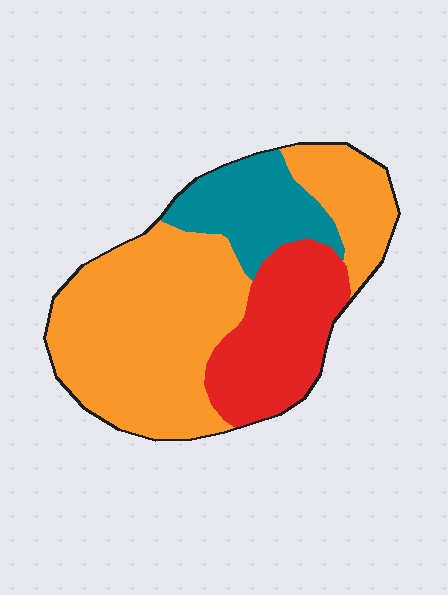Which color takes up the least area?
Teal, at roughly 15%.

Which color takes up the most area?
Orange, at roughly 60%.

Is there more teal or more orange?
Orange.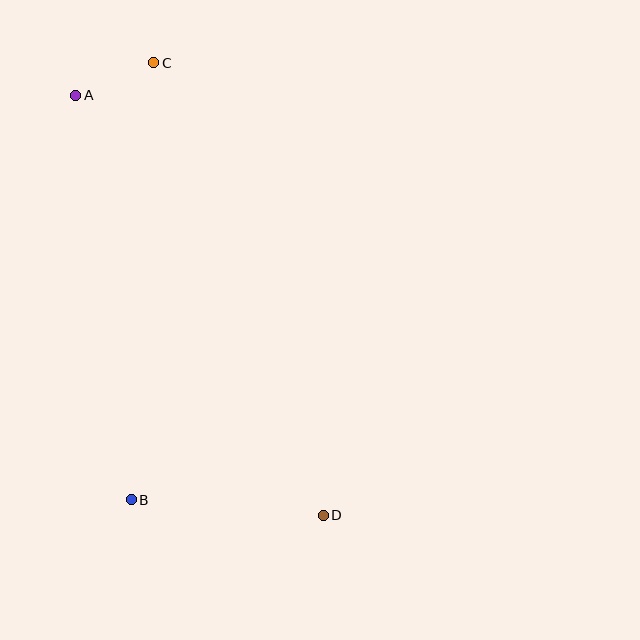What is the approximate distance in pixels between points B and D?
The distance between B and D is approximately 192 pixels.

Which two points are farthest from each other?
Points A and D are farthest from each other.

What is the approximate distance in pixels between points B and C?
The distance between B and C is approximately 438 pixels.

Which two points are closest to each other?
Points A and C are closest to each other.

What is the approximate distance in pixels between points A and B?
The distance between A and B is approximately 408 pixels.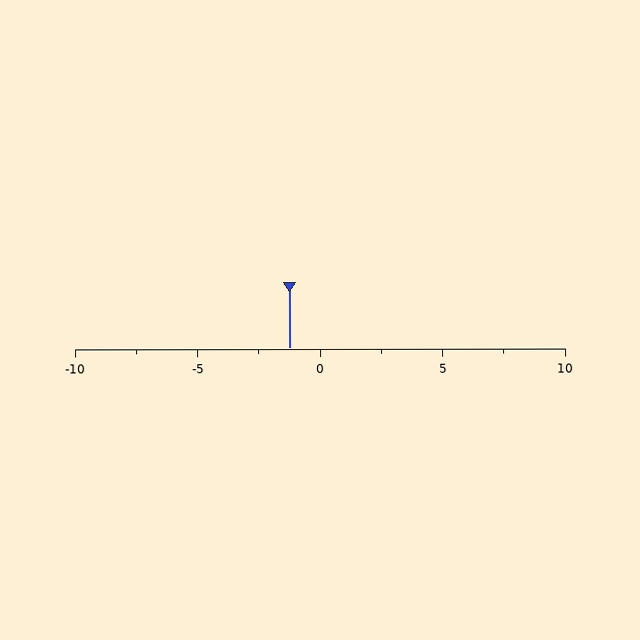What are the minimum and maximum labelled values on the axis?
The axis runs from -10 to 10.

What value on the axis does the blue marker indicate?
The marker indicates approximately -1.2.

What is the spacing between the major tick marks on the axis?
The major ticks are spaced 5 apart.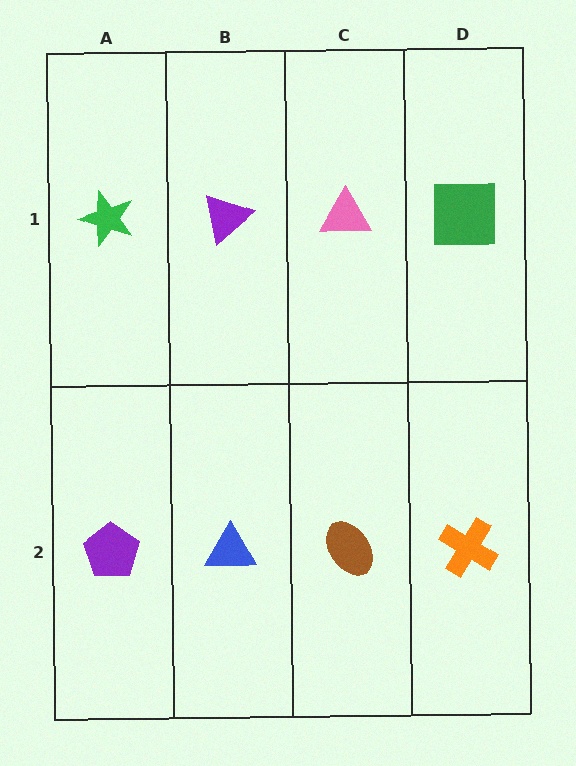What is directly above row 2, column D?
A green square.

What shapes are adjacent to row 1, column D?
An orange cross (row 2, column D), a pink triangle (row 1, column C).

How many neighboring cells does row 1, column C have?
3.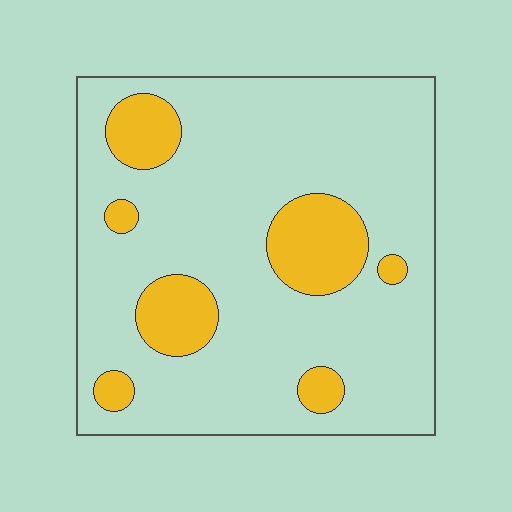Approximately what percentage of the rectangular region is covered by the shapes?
Approximately 20%.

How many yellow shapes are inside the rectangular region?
7.